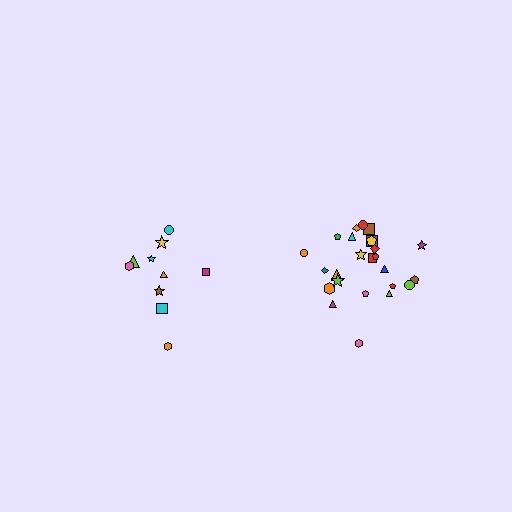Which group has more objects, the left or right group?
The right group.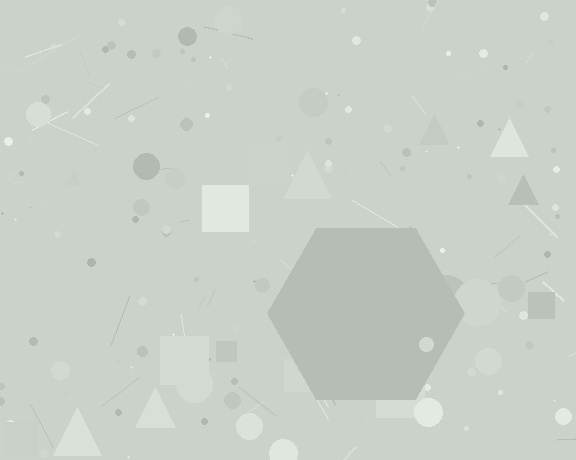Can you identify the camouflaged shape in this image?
The camouflaged shape is a hexagon.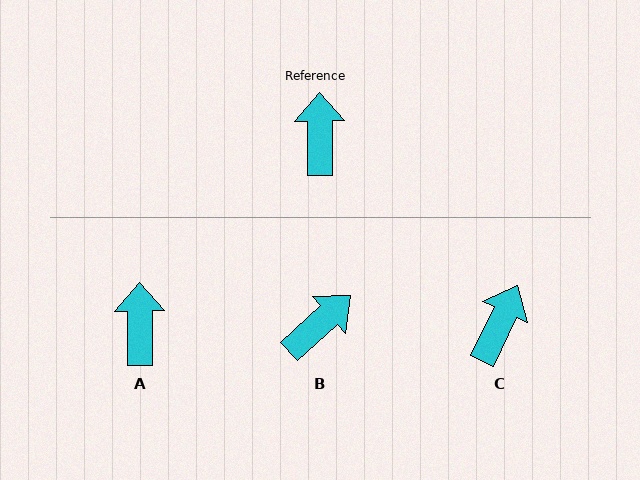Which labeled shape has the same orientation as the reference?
A.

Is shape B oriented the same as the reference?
No, it is off by about 49 degrees.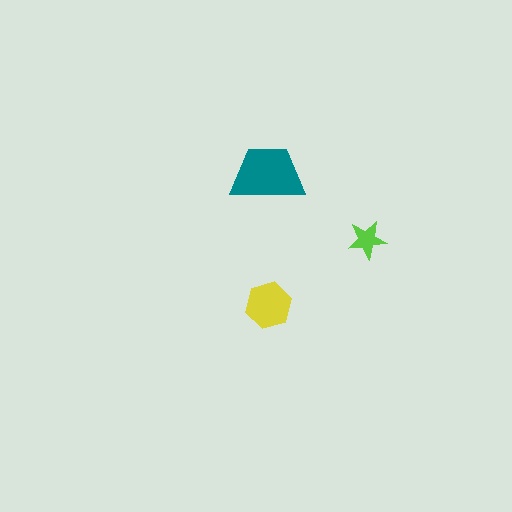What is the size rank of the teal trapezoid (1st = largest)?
1st.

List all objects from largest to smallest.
The teal trapezoid, the yellow hexagon, the lime star.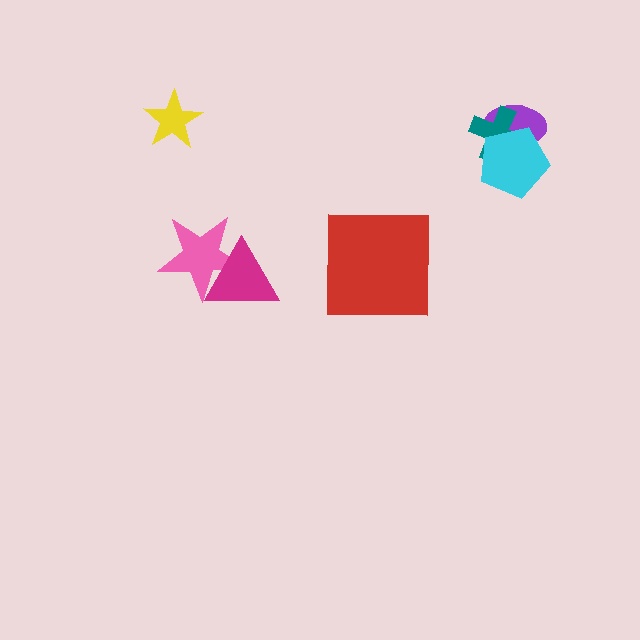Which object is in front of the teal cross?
The cyan pentagon is in front of the teal cross.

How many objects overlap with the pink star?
1 object overlaps with the pink star.